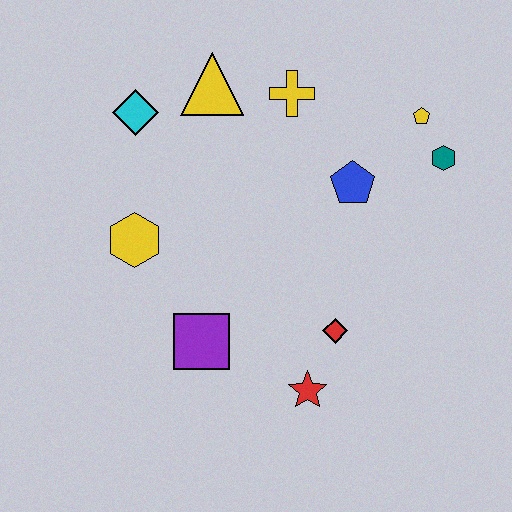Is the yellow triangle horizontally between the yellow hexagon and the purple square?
No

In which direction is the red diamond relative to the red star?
The red diamond is above the red star.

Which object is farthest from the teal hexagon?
The yellow hexagon is farthest from the teal hexagon.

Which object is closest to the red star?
The red diamond is closest to the red star.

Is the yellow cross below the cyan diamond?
No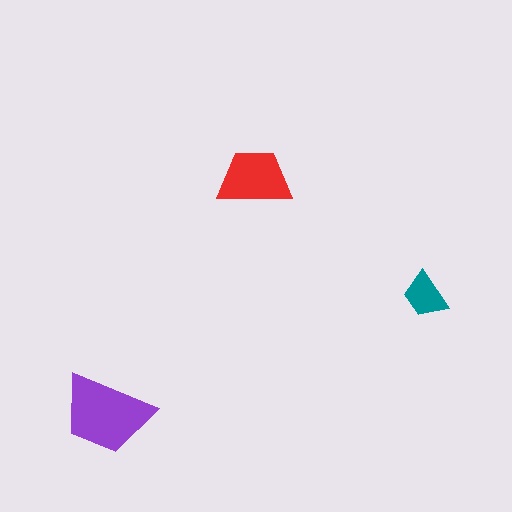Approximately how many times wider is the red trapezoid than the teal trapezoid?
About 1.5 times wider.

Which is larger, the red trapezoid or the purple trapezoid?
The purple one.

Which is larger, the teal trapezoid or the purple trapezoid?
The purple one.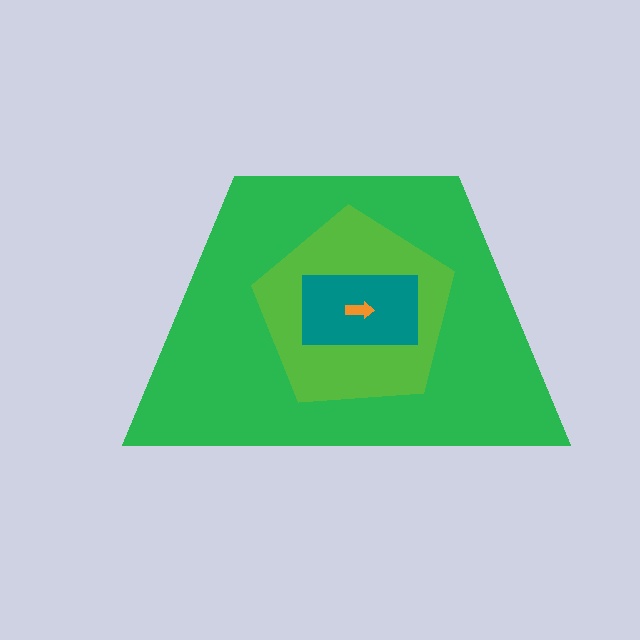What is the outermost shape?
The green trapezoid.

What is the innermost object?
The orange arrow.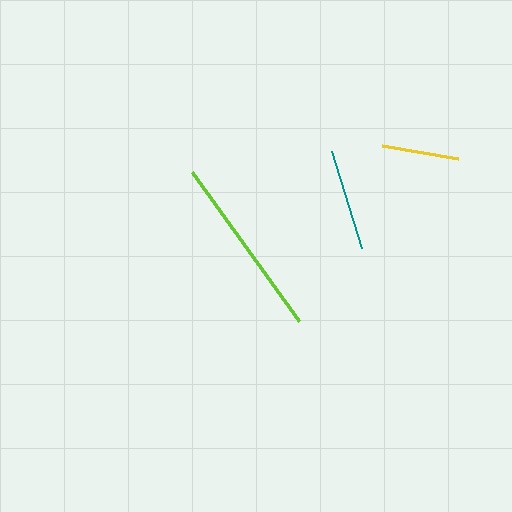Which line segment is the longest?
The lime line is the longest at approximately 184 pixels.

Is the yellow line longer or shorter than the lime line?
The lime line is longer than the yellow line.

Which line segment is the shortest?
The yellow line is the shortest at approximately 77 pixels.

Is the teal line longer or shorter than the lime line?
The lime line is longer than the teal line.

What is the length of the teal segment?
The teal segment is approximately 101 pixels long.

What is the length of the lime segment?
The lime segment is approximately 184 pixels long.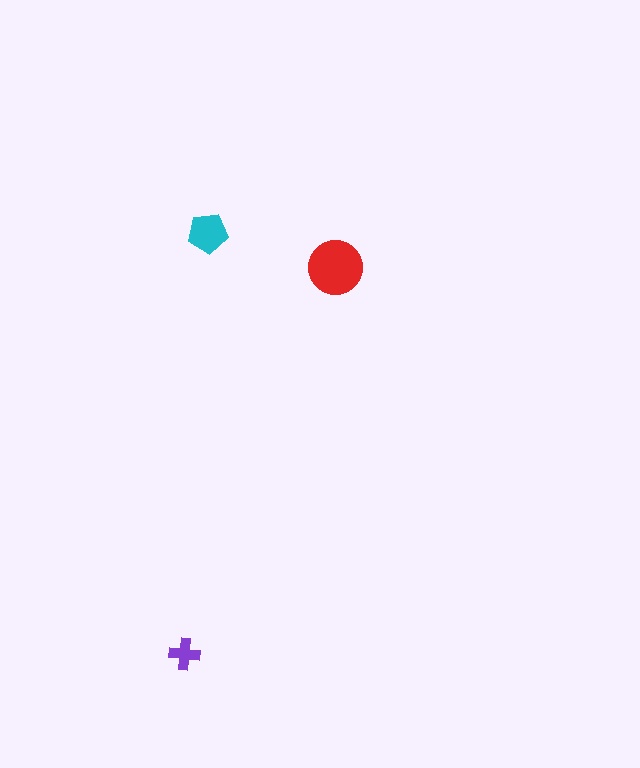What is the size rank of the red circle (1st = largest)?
1st.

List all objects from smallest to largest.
The purple cross, the cyan pentagon, the red circle.